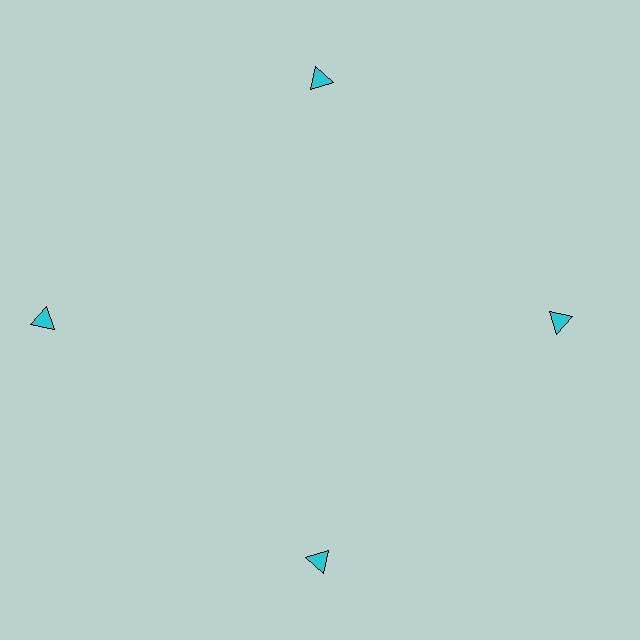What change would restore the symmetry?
The symmetry would be restored by moving it inward, back onto the ring so that all 4 triangles sit at equal angles and equal distance from the center.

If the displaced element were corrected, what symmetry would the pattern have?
It would have 4-fold rotational symmetry — the pattern would map onto itself every 90 degrees.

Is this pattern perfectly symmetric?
No. The 4 cyan triangles are arranged in a ring, but one element near the 9 o'clock position is pushed outward from the center, breaking the 4-fold rotational symmetry.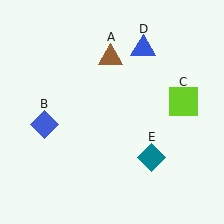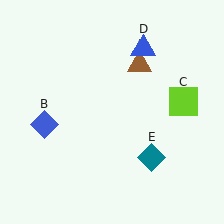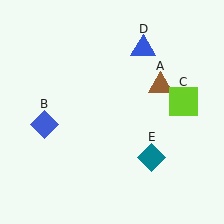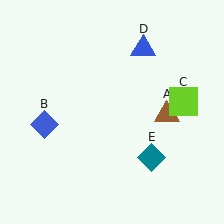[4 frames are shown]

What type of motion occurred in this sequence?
The brown triangle (object A) rotated clockwise around the center of the scene.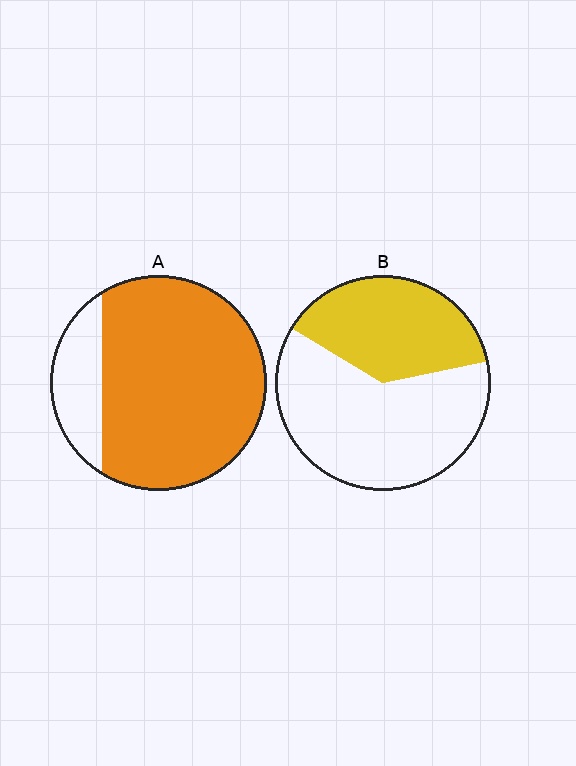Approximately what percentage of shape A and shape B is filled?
A is approximately 80% and B is approximately 40%.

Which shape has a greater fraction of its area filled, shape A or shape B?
Shape A.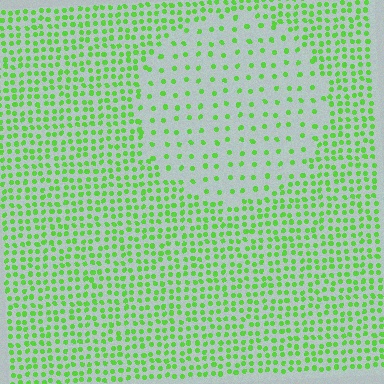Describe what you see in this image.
The image contains small lime elements arranged at two different densities. A circle-shaped region is visible where the elements are less densely packed than the surrounding area.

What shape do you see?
I see a circle.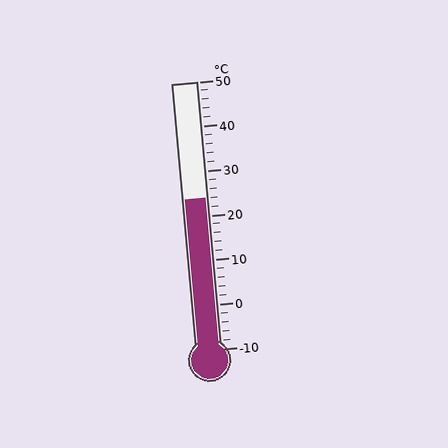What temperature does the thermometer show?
The thermometer shows approximately 24°C.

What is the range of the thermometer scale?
The thermometer scale ranges from -10°C to 50°C.